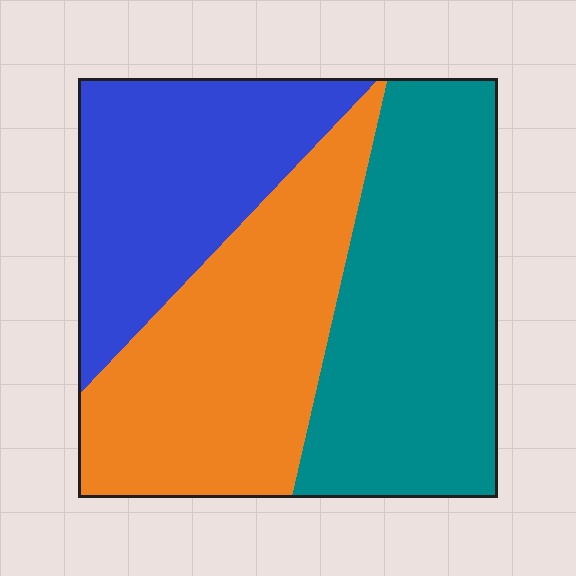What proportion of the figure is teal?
Teal covers 38% of the figure.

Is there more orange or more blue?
Orange.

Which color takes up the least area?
Blue, at roughly 25%.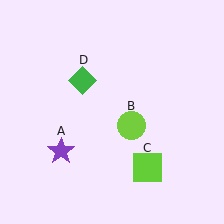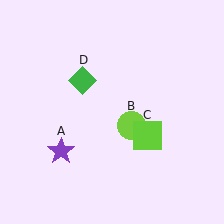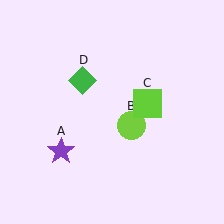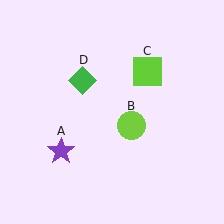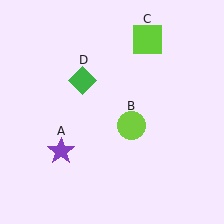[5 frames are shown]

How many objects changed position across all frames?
1 object changed position: lime square (object C).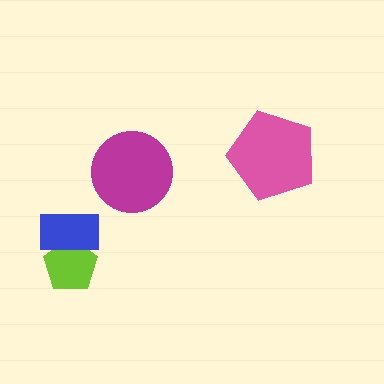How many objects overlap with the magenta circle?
0 objects overlap with the magenta circle.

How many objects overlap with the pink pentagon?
0 objects overlap with the pink pentagon.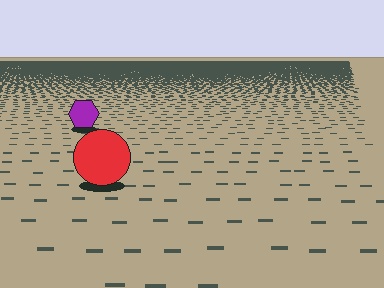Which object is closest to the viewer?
The red circle is closest. The texture marks near it are larger and more spread out.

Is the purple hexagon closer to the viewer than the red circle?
No. The red circle is closer — you can tell from the texture gradient: the ground texture is coarser near it.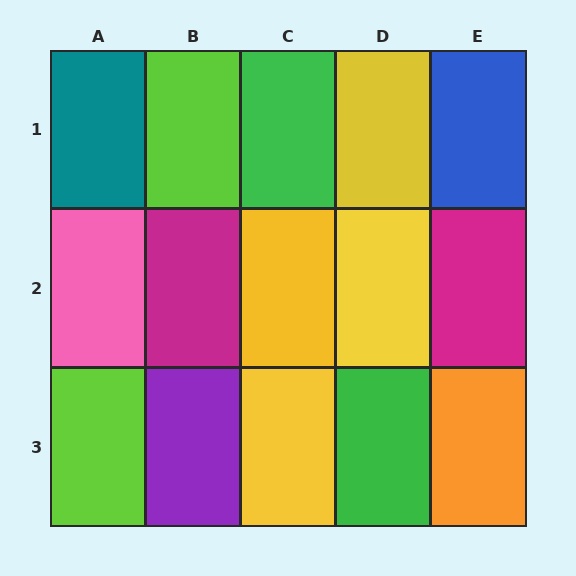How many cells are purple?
1 cell is purple.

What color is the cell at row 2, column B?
Magenta.